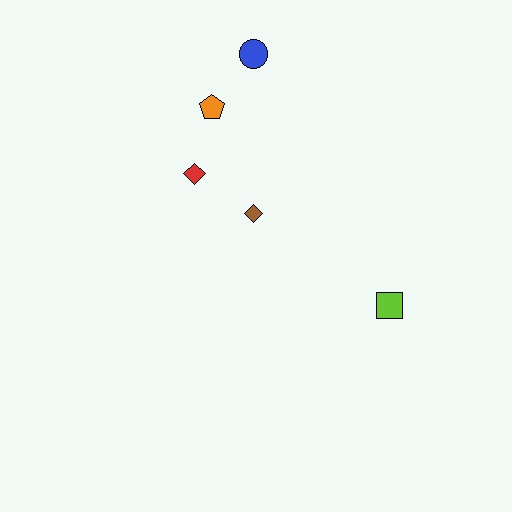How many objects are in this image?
There are 5 objects.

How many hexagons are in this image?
There are no hexagons.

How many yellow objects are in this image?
There are no yellow objects.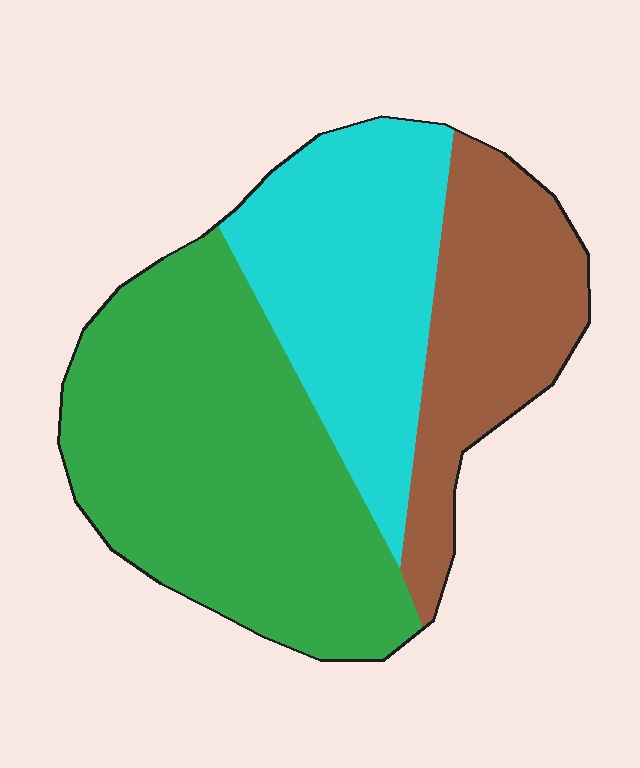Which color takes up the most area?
Green, at roughly 45%.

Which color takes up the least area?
Brown, at roughly 25%.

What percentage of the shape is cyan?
Cyan covers 30% of the shape.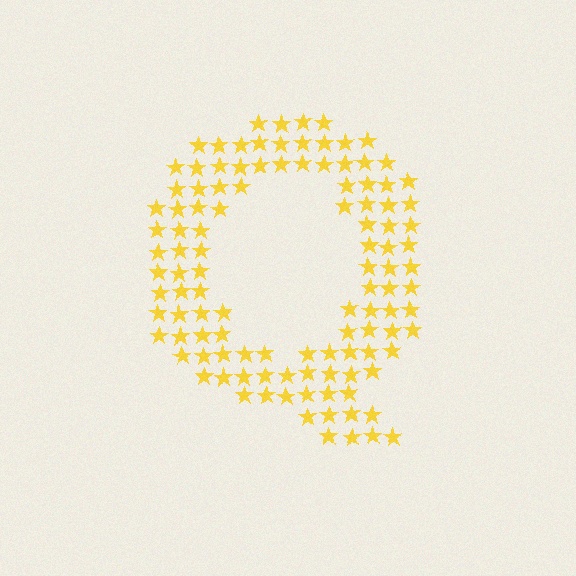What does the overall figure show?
The overall figure shows the letter Q.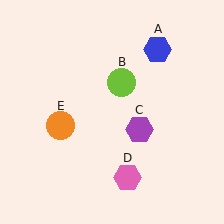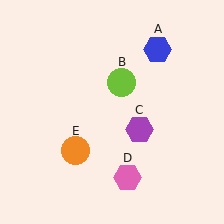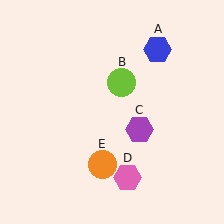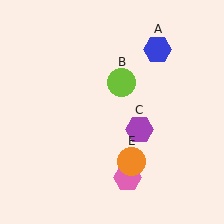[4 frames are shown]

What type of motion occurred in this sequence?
The orange circle (object E) rotated counterclockwise around the center of the scene.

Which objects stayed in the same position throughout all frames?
Blue hexagon (object A) and lime circle (object B) and purple hexagon (object C) and pink hexagon (object D) remained stationary.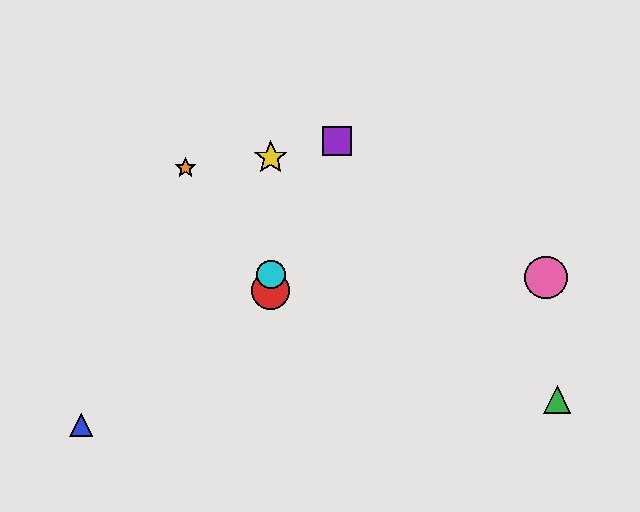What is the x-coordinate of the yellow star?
The yellow star is at x≈271.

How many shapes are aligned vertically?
3 shapes (the red circle, the yellow star, the cyan circle) are aligned vertically.